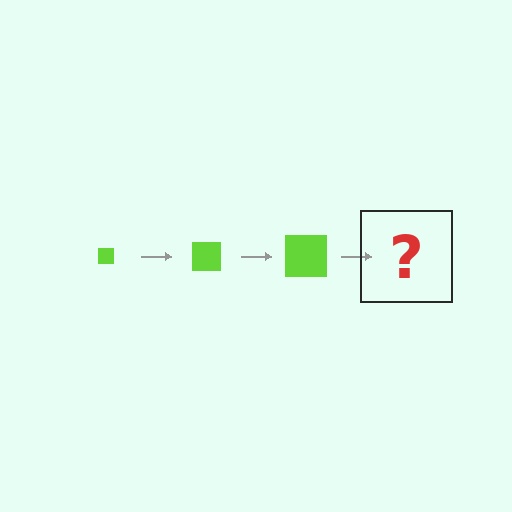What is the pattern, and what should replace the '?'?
The pattern is that the square gets progressively larger each step. The '?' should be a lime square, larger than the previous one.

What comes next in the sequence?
The next element should be a lime square, larger than the previous one.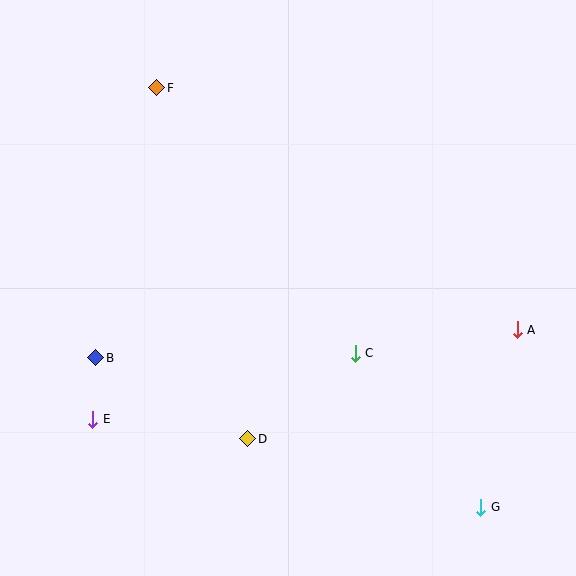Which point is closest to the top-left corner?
Point F is closest to the top-left corner.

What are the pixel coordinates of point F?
Point F is at (157, 88).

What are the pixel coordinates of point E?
Point E is at (93, 419).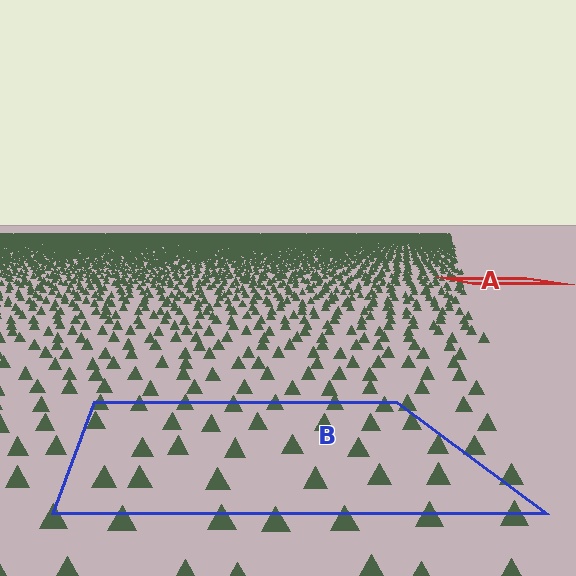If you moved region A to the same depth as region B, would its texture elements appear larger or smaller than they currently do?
They would appear larger. At a closer depth, the same texture elements are projected at a bigger on-screen size.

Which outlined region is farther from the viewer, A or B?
Region A is farther from the viewer — the texture elements inside it appear smaller and more densely packed.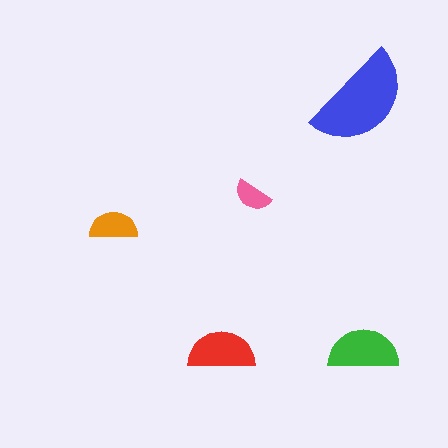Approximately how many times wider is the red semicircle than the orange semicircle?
About 1.5 times wider.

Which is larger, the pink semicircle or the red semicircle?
The red one.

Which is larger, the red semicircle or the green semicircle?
The green one.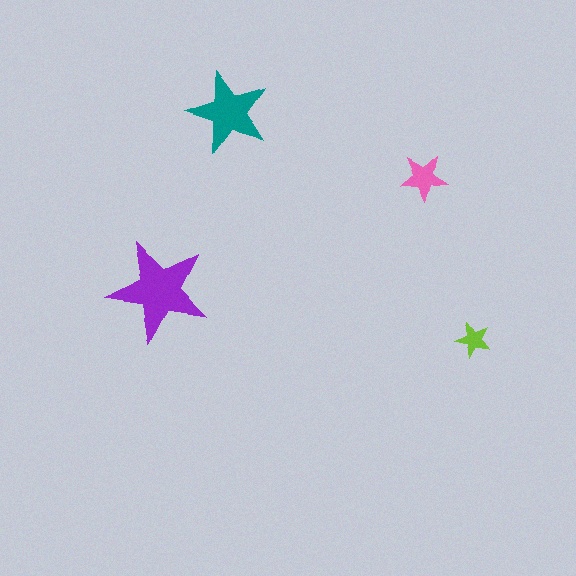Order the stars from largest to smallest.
the purple one, the teal one, the pink one, the lime one.